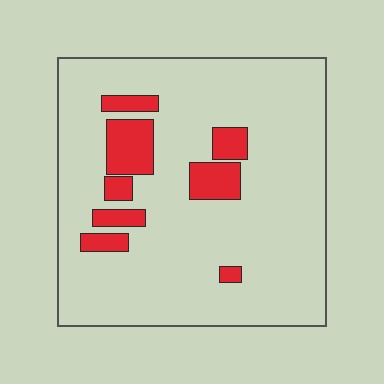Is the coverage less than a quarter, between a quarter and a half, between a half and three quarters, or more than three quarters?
Less than a quarter.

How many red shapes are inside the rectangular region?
8.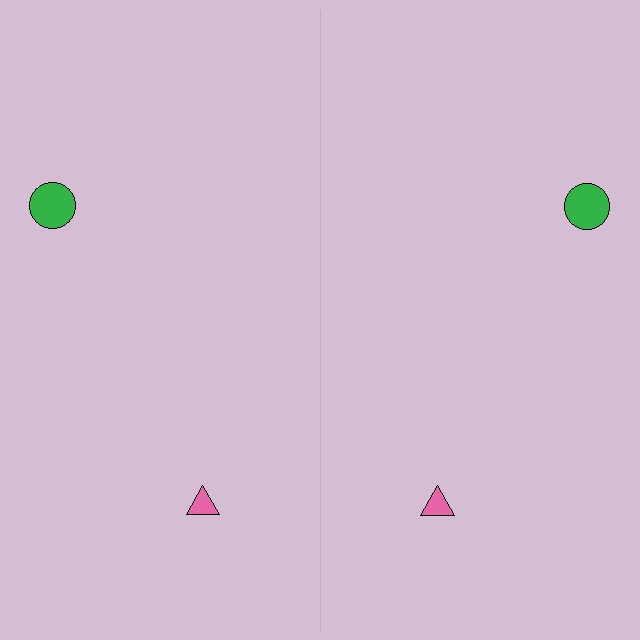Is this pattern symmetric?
Yes, this pattern has bilateral (reflection) symmetry.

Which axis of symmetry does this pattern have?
The pattern has a vertical axis of symmetry running through the center of the image.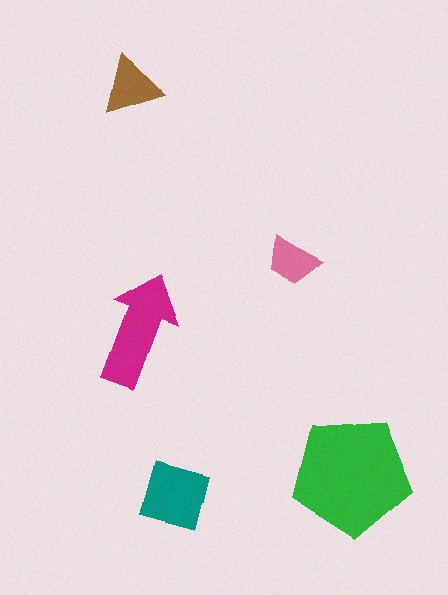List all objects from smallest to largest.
The pink trapezoid, the brown triangle, the teal diamond, the magenta arrow, the green pentagon.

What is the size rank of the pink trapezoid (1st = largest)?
5th.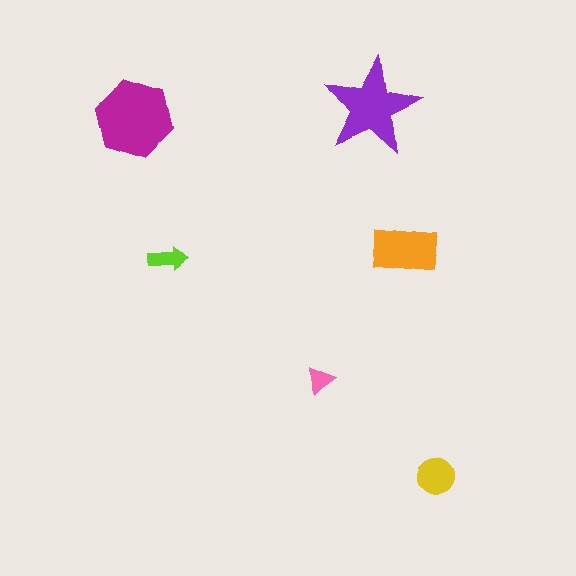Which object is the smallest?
The pink triangle.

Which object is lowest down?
The yellow circle is bottommost.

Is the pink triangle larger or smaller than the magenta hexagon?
Smaller.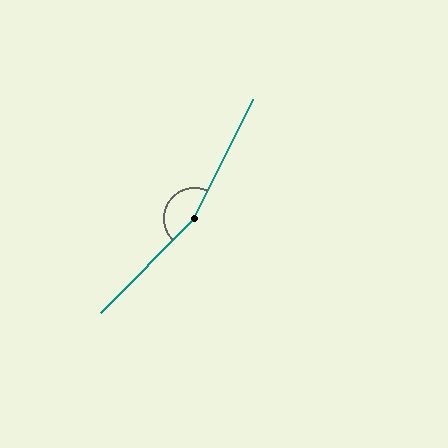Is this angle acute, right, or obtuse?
It is obtuse.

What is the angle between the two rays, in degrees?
Approximately 161 degrees.